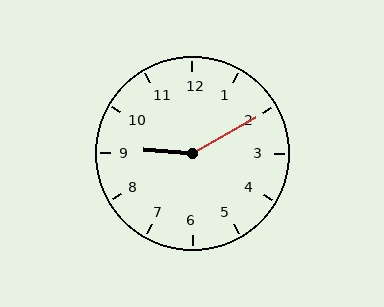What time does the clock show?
9:10.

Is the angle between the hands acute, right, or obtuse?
It is obtuse.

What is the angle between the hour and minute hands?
Approximately 145 degrees.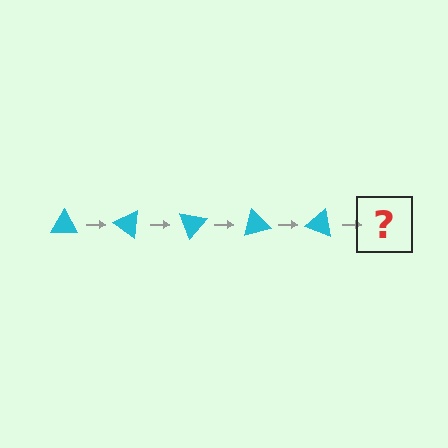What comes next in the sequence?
The next element should be a cyan triangle rotated 175 degrees.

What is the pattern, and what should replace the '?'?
The pattern is that the triangle rotates 35 degrees each step. The '?' should be a cyan triangle rotated 175 degrees.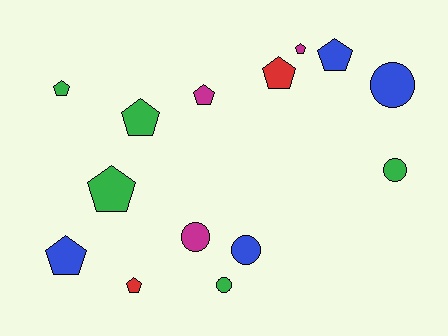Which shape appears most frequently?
Pentagon, with 9 objects.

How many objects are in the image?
There are 14 objects.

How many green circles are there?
There are 2 green circles.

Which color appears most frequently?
Green, with 5 objects.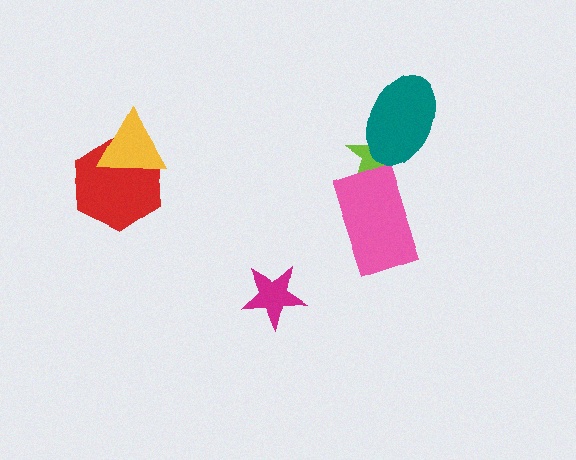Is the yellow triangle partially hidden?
No, no other shape covers it.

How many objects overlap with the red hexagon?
1 object overlaps with the red hexagon.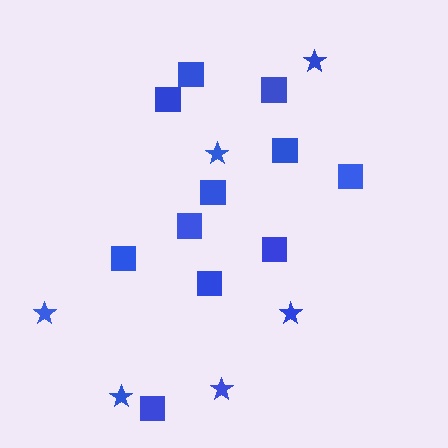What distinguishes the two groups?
There are 2 groups: one group of squares (11) and one group of stars (6).